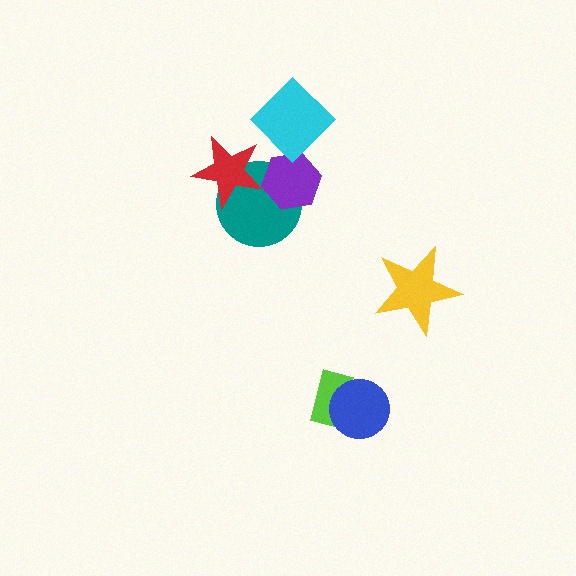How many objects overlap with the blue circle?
1 object overlaps with the blue circle.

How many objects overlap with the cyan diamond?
1 object overlaps with the cyan diamond.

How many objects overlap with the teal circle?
2 objects overlap with the teal circle.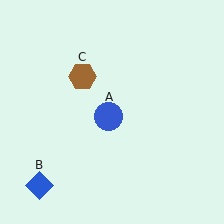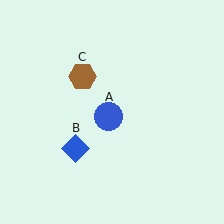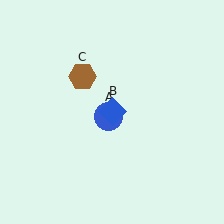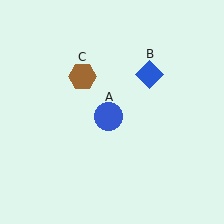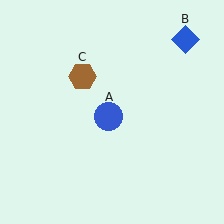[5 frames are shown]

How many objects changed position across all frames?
1 object changed position: blue diamond (object B).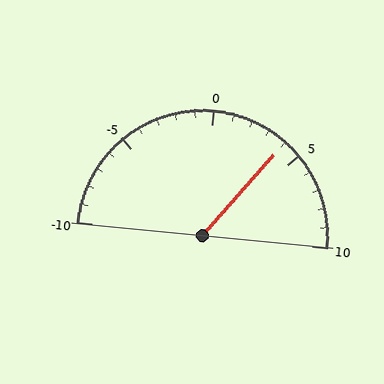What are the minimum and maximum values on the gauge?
The gauge ranges from -10 to 10.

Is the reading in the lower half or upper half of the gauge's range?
The reading is in the upper half of the range (-10 to 10).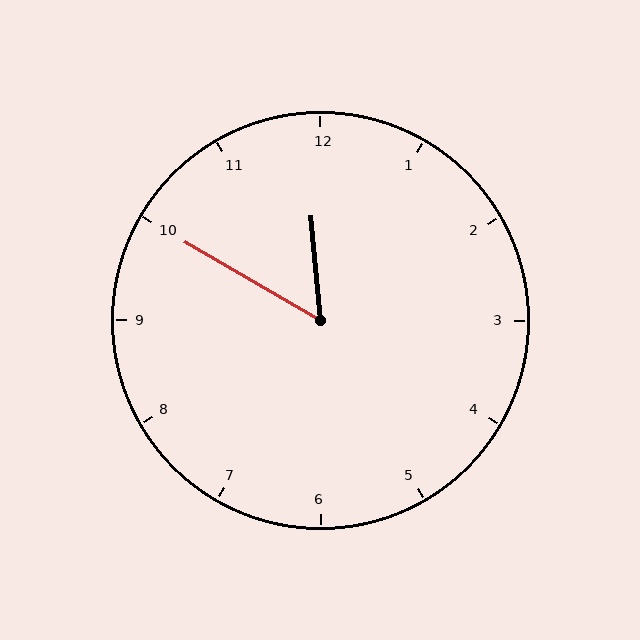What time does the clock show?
11:50.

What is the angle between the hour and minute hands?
Approximately 55 degrees.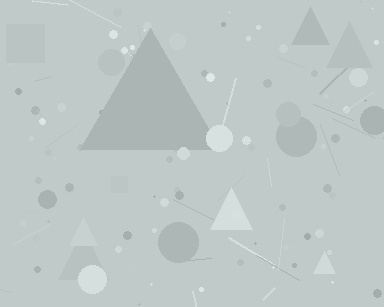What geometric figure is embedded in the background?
A triangle is embedded in the background.